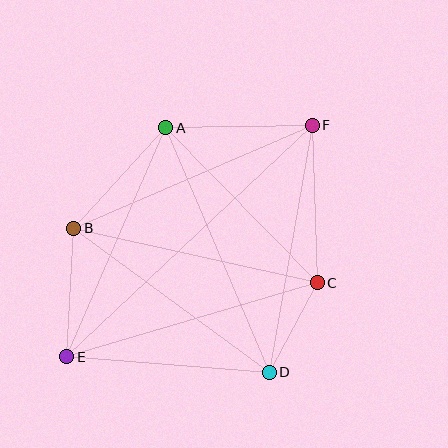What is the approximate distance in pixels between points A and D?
The distance between A and D is approximately 266 pixels.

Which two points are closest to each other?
Points C and D are closest to each other.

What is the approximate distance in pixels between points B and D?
The distance between B and D is approximately 243 pixels.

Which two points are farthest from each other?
Points E and F are farthest from each other.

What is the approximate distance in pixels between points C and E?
The distance between C and E is approximately 261 pixels.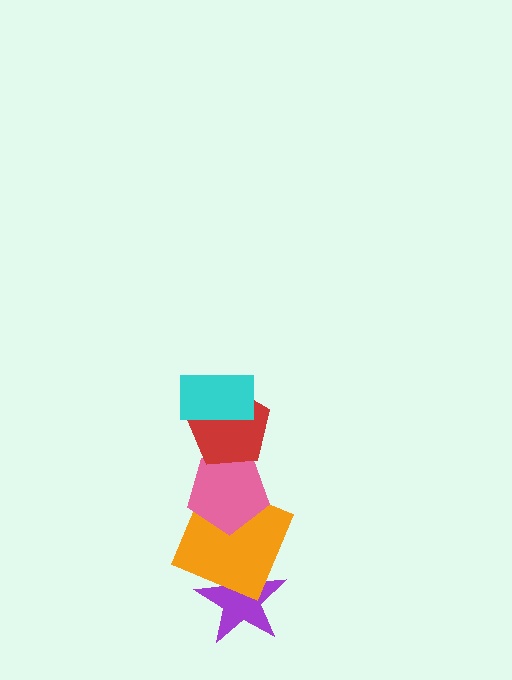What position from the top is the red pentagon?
The red pentagon is 2nd from the top.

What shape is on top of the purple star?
The orange square is on top of the purple star.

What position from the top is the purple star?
The purple star is 5th from the top.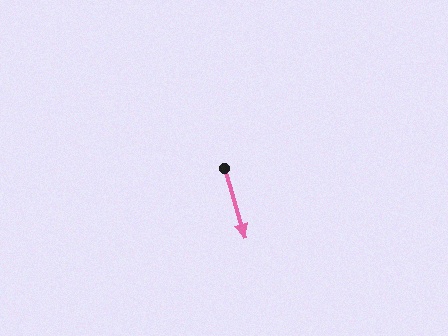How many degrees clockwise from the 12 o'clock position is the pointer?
Approximately 163 degrees.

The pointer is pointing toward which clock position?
Roughly 5 o'clock.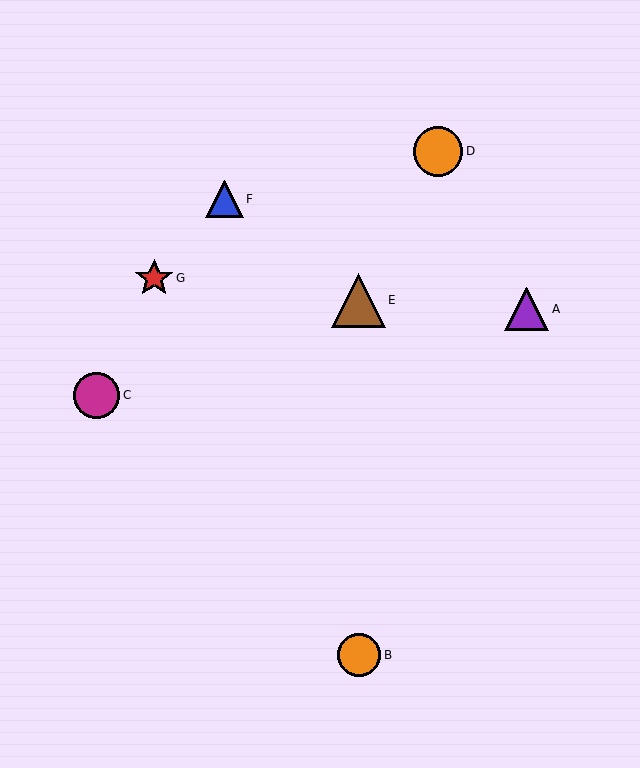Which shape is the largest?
The brown triangle (labeled E) is the largest.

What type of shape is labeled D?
Shape D is an orange circle.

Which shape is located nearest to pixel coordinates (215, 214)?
The blue triangle (labeled F) at (224, 199) is nearest to that location.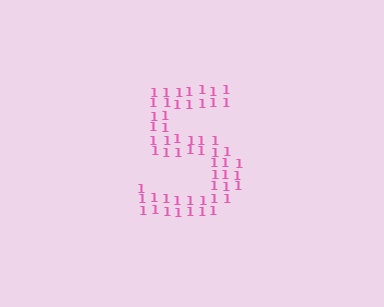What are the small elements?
The small elements are digit 1's.